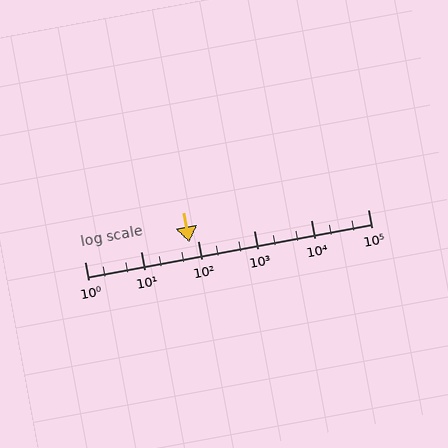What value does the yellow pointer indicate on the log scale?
The pointer indicates approximately 70.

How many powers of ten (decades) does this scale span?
The scale spans 5 decades, from 1 to 100000.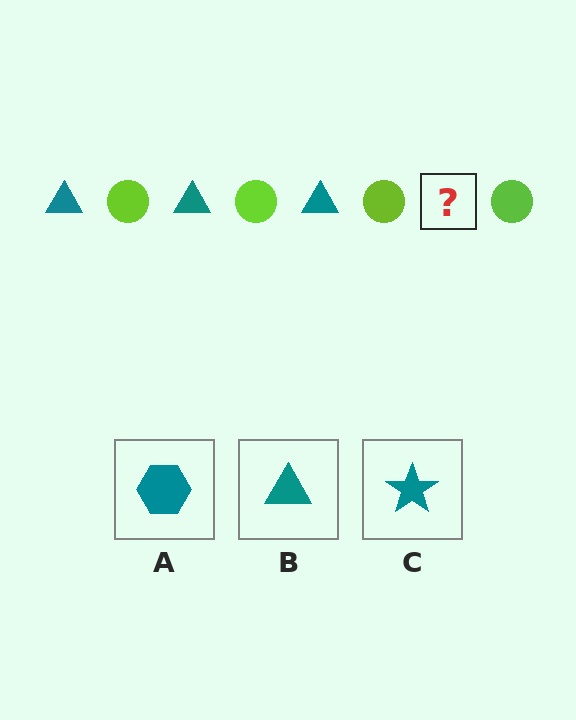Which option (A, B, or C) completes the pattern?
B.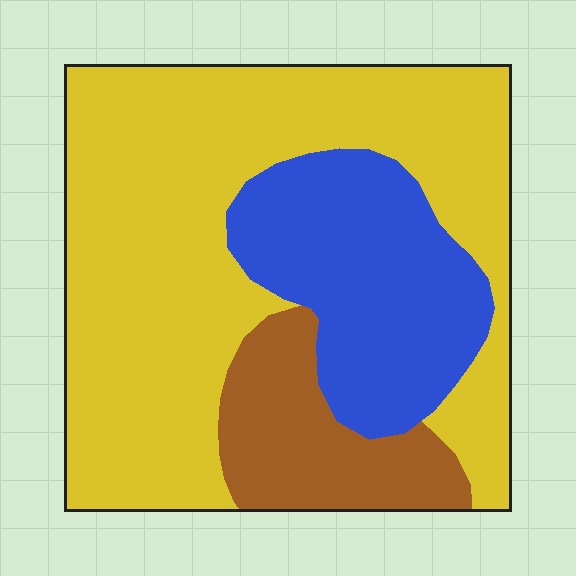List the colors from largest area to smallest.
From largest to smallest: yellow, blue, brown.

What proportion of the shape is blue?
Blue takes up about one quarter (1/4) of the shape.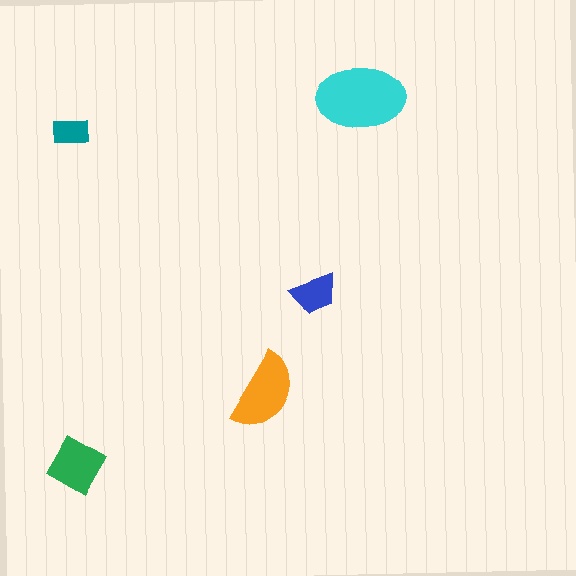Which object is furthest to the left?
The green diamond is leftmost.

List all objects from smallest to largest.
The teal rectangle, the blue trapezoid, the green diamond, the orange semicircle, the cyan ellipse.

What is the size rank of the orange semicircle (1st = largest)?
2nd.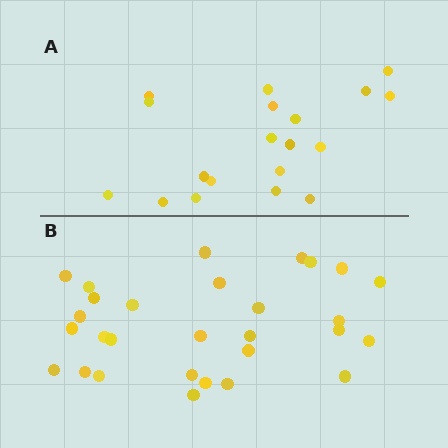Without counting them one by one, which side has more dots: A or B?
Region B (the bottom region) has more dots.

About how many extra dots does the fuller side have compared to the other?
Region B has roughly 10 or so more dots than region A.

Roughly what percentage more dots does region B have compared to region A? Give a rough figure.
About 55% more.